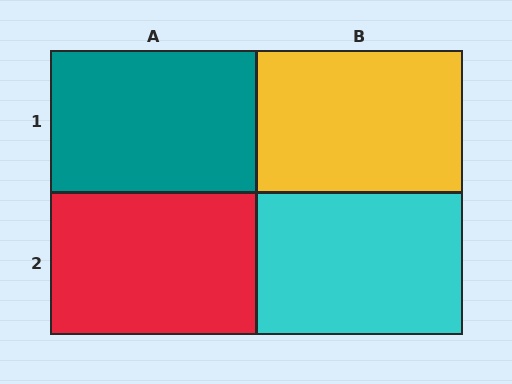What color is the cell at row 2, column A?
Red.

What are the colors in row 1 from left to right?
Teal, yellow.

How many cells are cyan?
1 cell is cyan.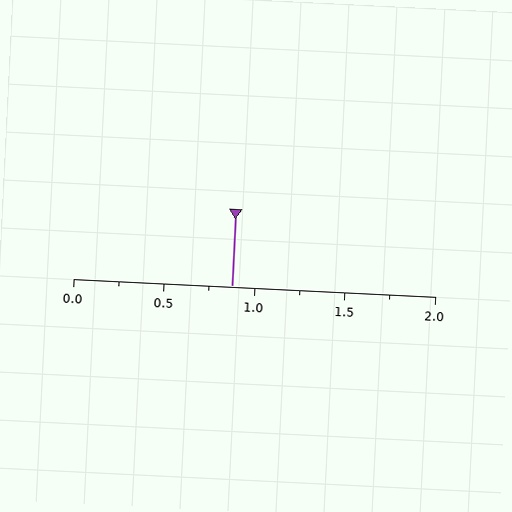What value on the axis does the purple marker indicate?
The marker indicates approximately 0.88.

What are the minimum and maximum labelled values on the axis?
The axis runs from 0.0 to 2.0.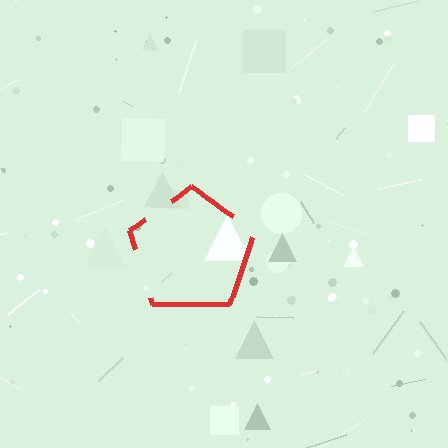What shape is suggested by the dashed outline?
The dashed outline suggests a pentagon.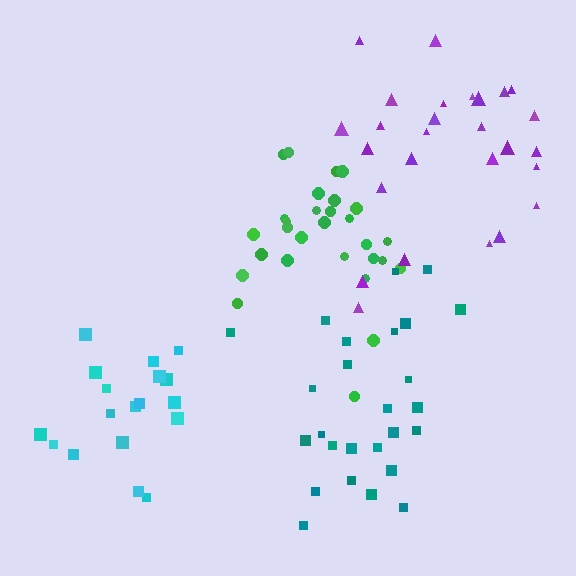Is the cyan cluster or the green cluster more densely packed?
Green.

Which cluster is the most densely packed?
Green.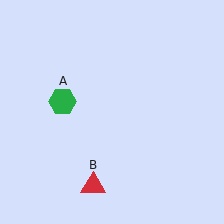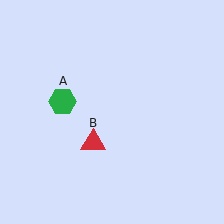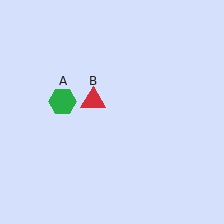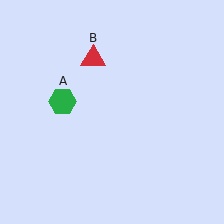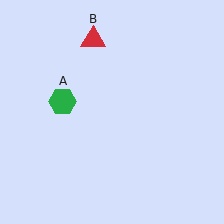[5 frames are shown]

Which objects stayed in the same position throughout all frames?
Green hexagon (object A) remained stationary.